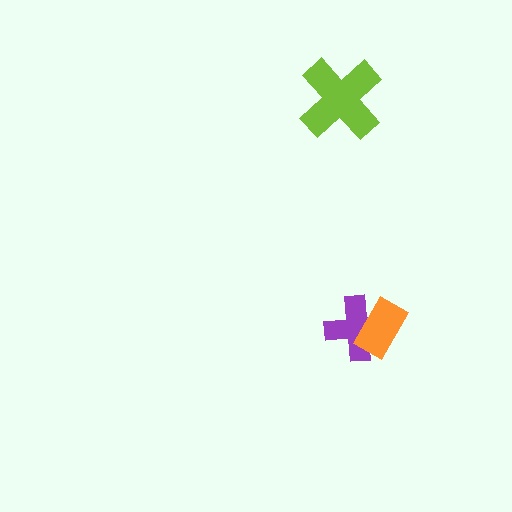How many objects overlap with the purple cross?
1 object overlaps with the purple cross.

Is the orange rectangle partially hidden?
No, no other shape covers it.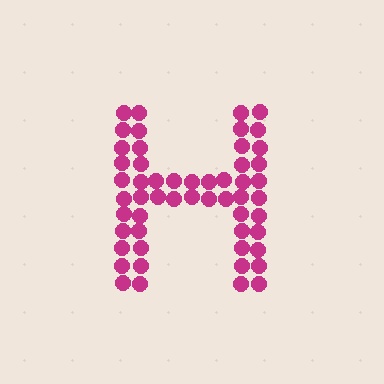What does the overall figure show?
The overall figure shows the letter H.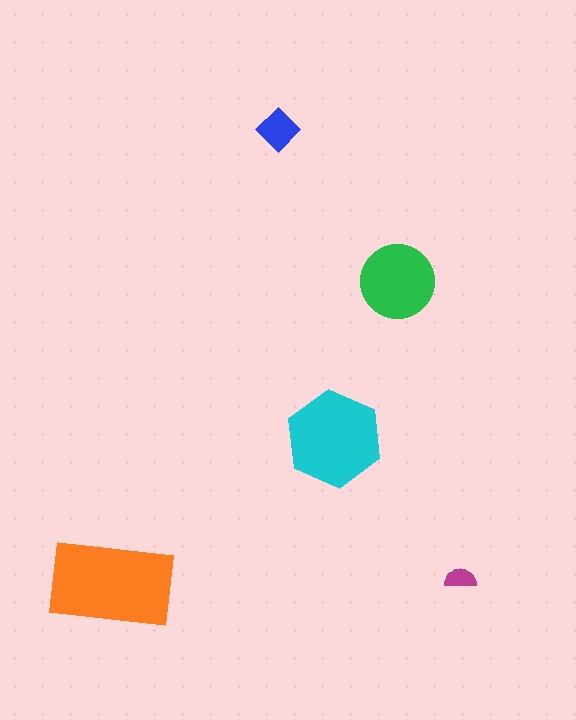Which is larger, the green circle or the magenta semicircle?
The green circle.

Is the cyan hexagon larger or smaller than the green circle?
Larger.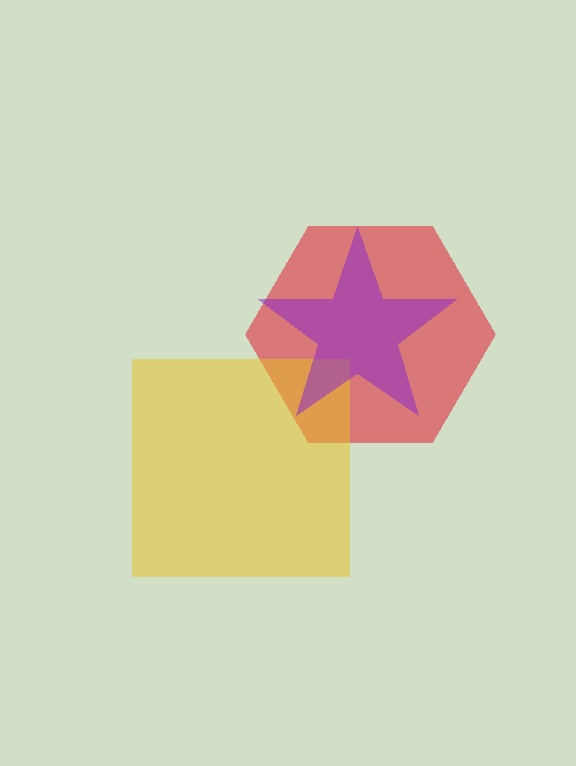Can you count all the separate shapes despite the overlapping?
Yes, there are 3 separate shapes.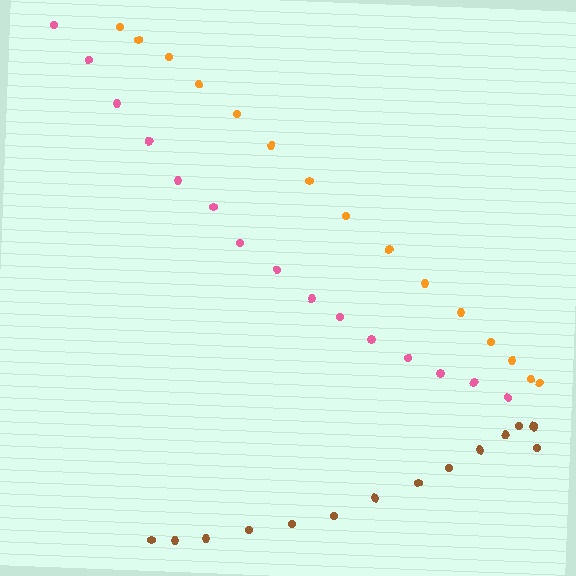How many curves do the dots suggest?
There are 3 distinct paths.